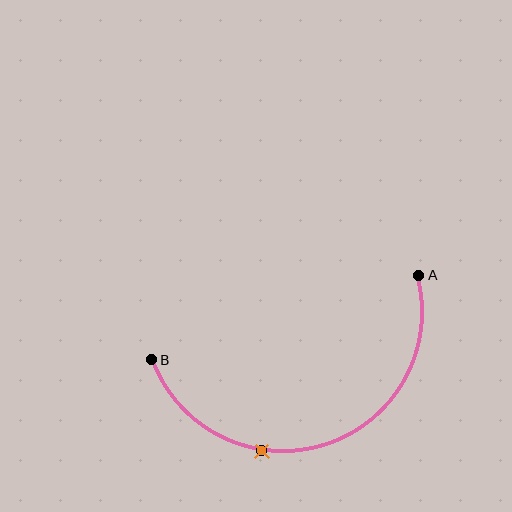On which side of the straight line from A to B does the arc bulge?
The arc bulges below the straight line connecting A and B.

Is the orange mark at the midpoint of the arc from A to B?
No. The orange mark lies on the arc but is closer to endpoint B. The arc midpoint would be at the point on the curve equidistant along the arc from both A and B.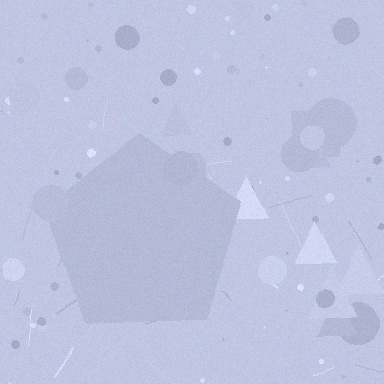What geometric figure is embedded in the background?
A pentagon is embedded in the background.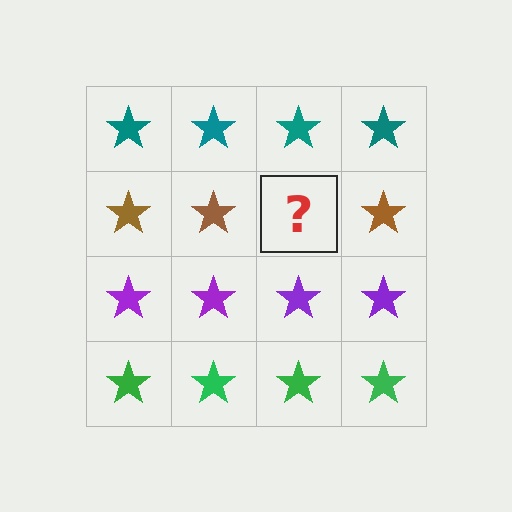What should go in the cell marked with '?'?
The missing cell should contain a brown star.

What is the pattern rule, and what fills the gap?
The rule is that each row has a consistent color. The gap should be filled with a brown star.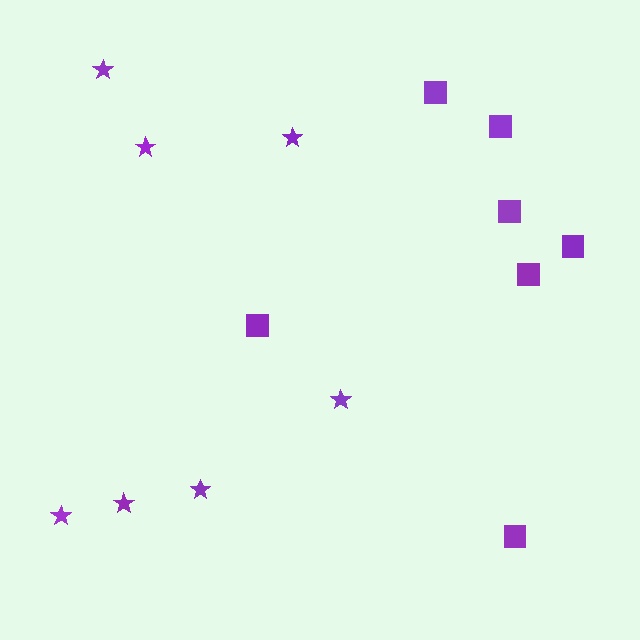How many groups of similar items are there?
There are 2 groups: one group of squares (7) and one group of stars (7).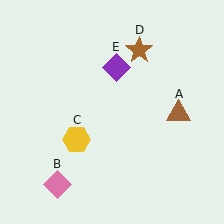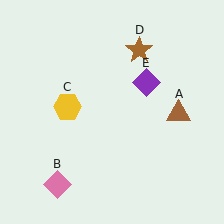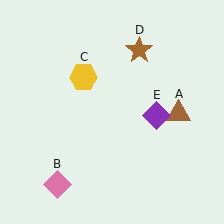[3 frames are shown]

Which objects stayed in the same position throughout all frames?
Brown triangle (object A) and pink diamond (object B) and brown star (object D) remained stationary.